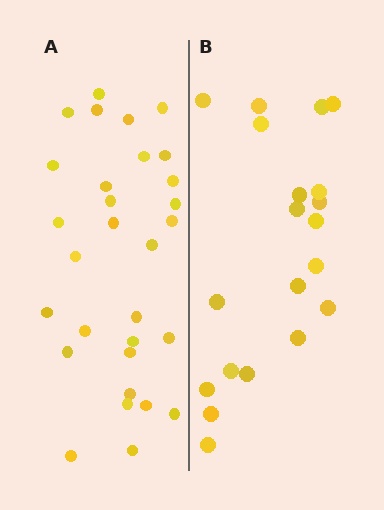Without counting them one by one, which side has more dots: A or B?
Region A (the left region) has more dots.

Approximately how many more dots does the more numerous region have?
Region A has roughly 10 or so more dots than region B.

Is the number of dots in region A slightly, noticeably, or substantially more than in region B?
Region A has substantially more. The ratio is roughly 1.5 to 1.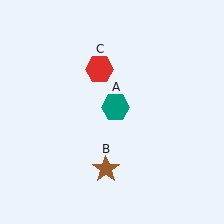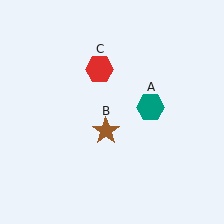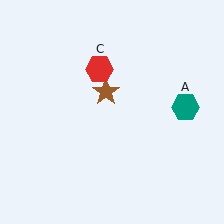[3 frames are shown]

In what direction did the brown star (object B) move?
The brown star (object B) moved up.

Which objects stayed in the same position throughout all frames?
Red hexagon (object C) remained stationary.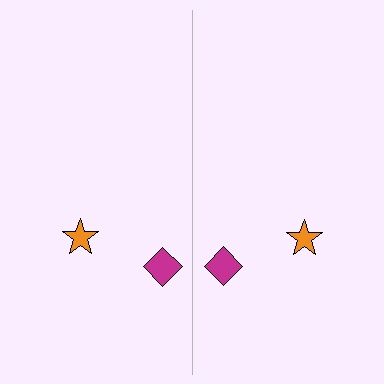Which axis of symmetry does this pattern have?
The pattern has a vertical axis of symmetry running through the center of the image.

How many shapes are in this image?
There are 4 shapes in this image.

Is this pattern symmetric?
Yes, this pattern has bilateral (reflection) symmetry.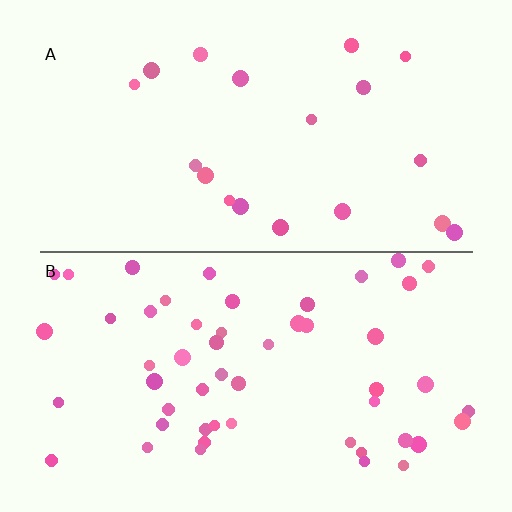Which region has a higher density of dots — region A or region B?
B (the bottom).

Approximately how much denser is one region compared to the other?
Approximately 2.7× — region B over region A.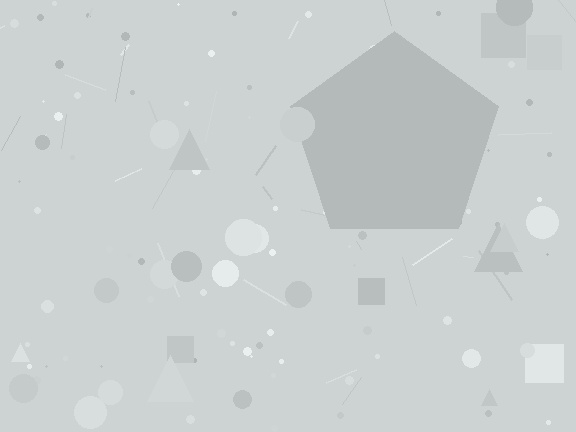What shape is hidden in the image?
A pentagon is hidden in the image.